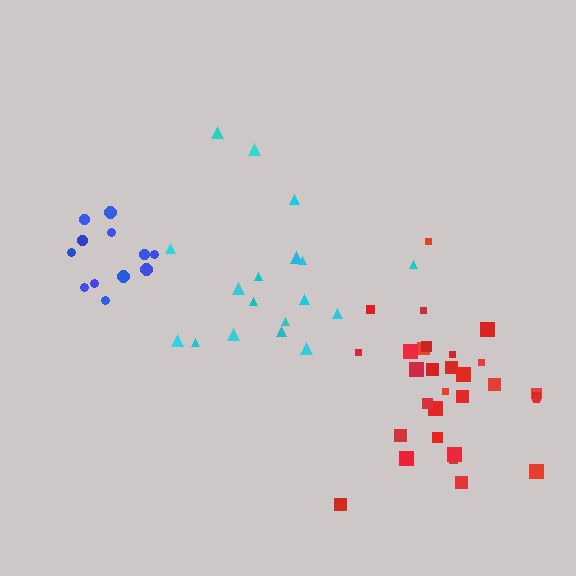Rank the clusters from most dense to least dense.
blue, red, cyan.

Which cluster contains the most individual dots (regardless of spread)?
Red (30).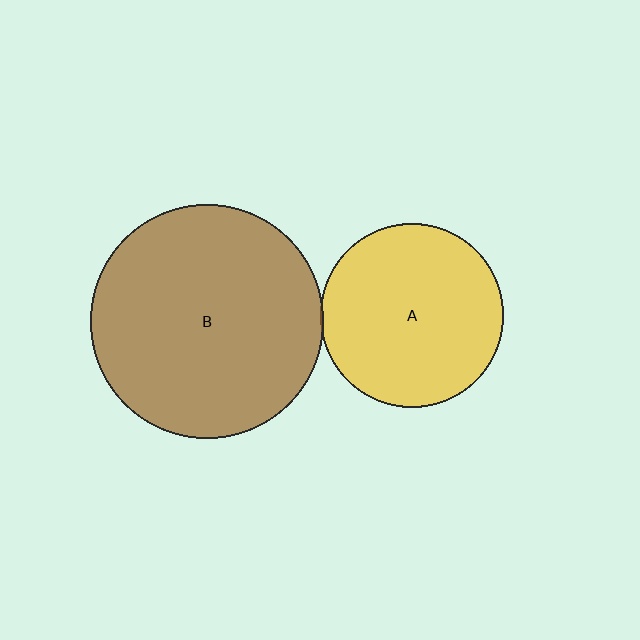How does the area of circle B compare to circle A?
Approximately 1.6 times.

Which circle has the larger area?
Circle B (brown).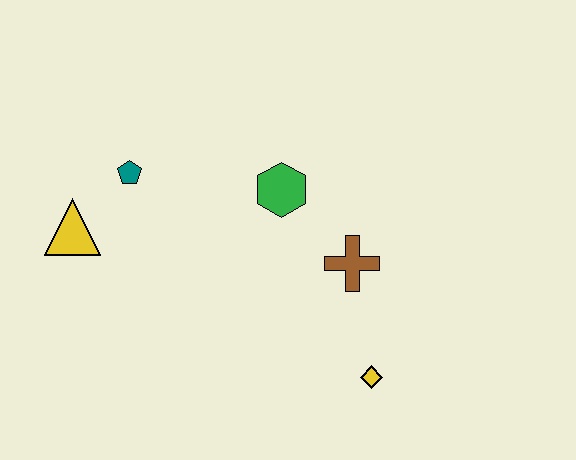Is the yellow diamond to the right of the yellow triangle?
Yes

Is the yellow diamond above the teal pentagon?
No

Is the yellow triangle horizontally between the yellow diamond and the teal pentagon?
No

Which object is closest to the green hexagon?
The brown cross is closest to the green hexagon.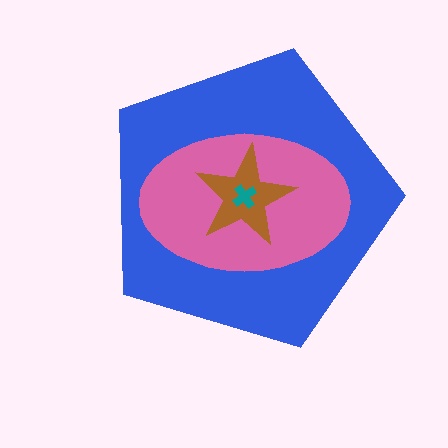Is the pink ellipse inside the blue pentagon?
Yes.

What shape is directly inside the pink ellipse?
The brown star.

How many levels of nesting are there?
4.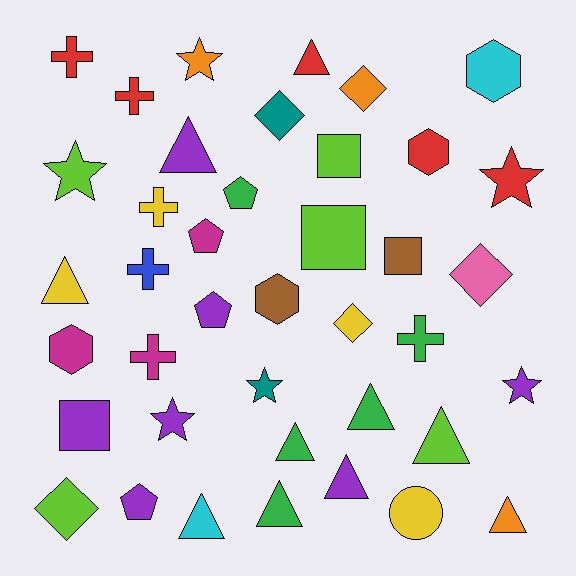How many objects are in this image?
There are 40 objects.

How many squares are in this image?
There are 4 squares.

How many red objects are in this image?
There are 5 red objects.